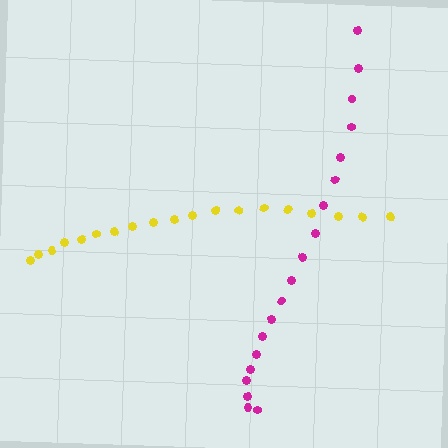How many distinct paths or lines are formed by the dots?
There are 2 distinct paths.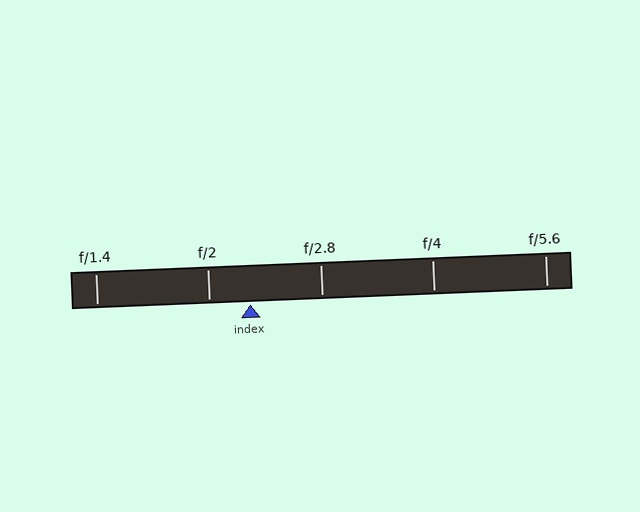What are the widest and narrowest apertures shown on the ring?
The widest aperture shown is f/1.4 and the narrowest is f/5.6.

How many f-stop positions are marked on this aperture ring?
There are 5 f-stop positions marked.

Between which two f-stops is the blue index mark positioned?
The index mark is between f/2 and f/2.8.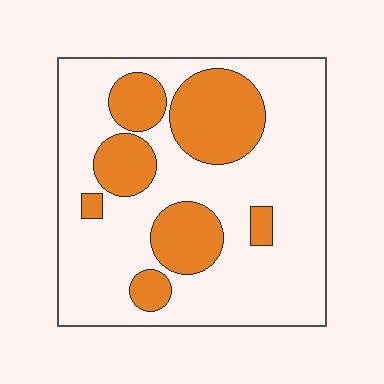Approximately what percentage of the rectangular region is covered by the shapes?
Approximately 30%.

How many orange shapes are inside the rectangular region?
7.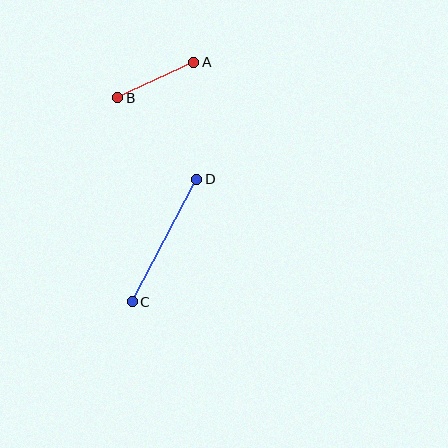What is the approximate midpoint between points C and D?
The midpoint is at approximately (165, 241) pixels.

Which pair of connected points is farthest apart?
Points C and D are farthest apart.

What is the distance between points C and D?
The distance is approximately 139 pixels.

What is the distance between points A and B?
The distance is approximately 84 pixels.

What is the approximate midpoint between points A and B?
The midpoint is at approximately (156, 80) pixels.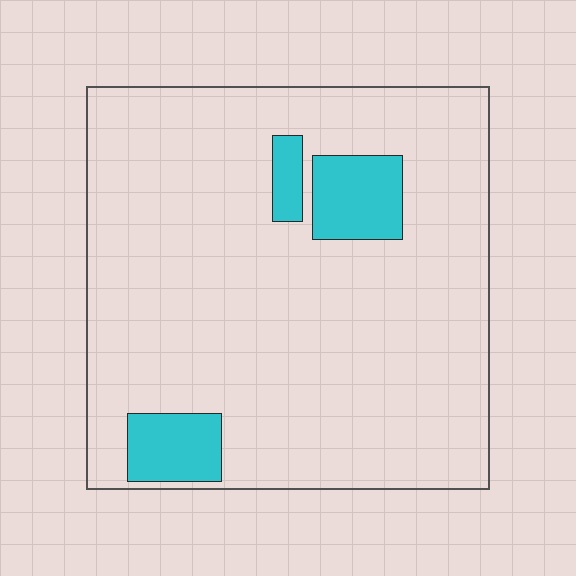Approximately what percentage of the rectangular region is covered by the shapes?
Approximately 10%.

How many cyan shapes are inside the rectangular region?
3.